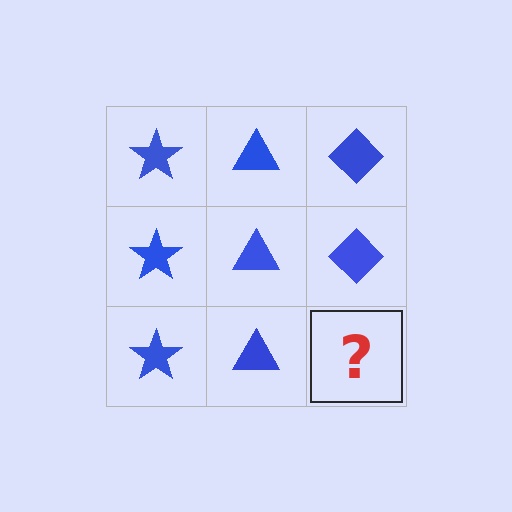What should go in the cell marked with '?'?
The missing cell should contain a blue diamond.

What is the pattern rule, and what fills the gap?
The rule is that each column has a consistent shape. The gap should be filled with a blue diamond.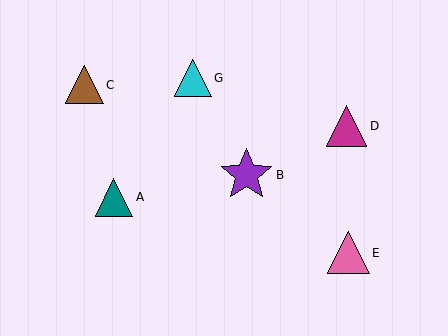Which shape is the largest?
The purple star (labeled B) is the largest.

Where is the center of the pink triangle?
The center of the pink triangle is at (348, 253).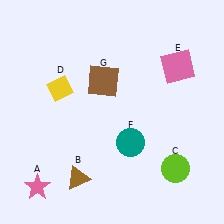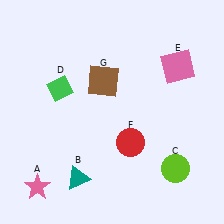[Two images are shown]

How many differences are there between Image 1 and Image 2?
There are 3 differences between the two images.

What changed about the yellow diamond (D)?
In Image 1, D is yellow. In Image 2, it changed to green.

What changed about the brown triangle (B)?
In Image 1, B is brown. In Image 2, it changed to teal.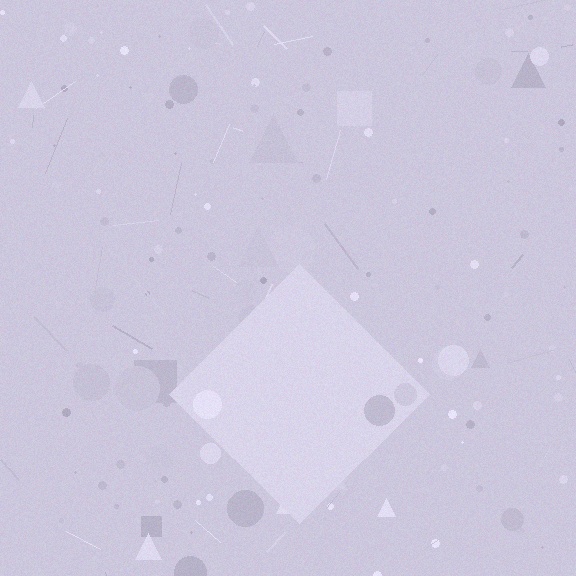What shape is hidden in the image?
A diamond is hidden in the image.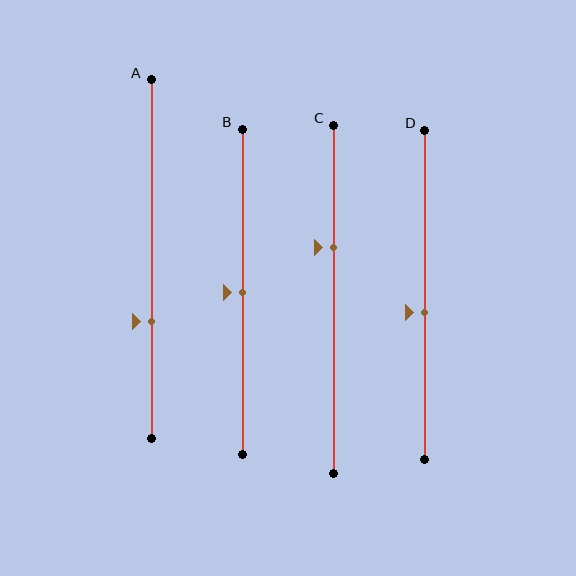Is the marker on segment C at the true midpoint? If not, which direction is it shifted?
No, the marker on segment C is shifted upward by about 15% of the segment length.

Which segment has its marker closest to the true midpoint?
Segment B has its marker closest to the true midpoint.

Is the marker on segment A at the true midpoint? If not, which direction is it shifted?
No, the marker on segment A is shifted downward by about 18% of the segment length.